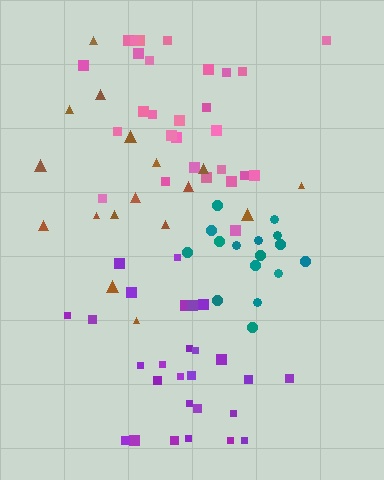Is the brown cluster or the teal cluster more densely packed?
Teal.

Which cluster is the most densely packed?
Teal.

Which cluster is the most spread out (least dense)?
Brown.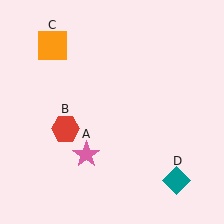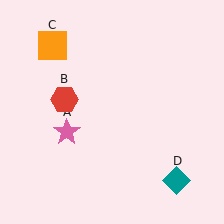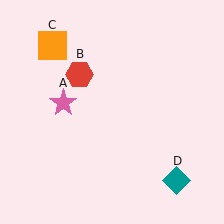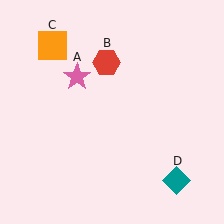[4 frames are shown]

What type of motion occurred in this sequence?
The pink star (object A), red hexagon (object B) rotated clockwise around the center of the scene.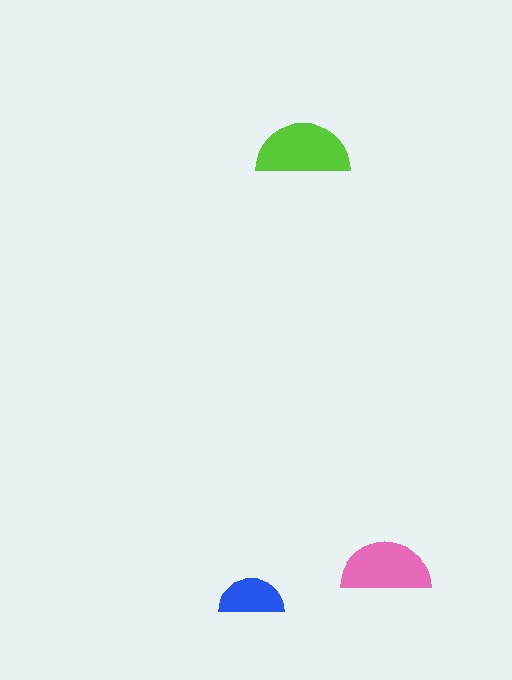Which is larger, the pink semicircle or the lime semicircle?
The lime one.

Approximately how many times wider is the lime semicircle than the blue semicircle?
About 1.5 times wider.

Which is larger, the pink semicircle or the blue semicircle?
The pink one.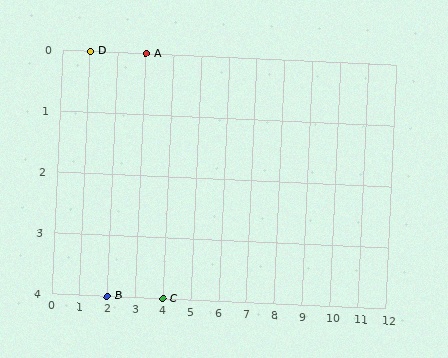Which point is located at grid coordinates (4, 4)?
Point C is at (4, 4).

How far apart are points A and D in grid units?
Points A and D are 2 columns apart.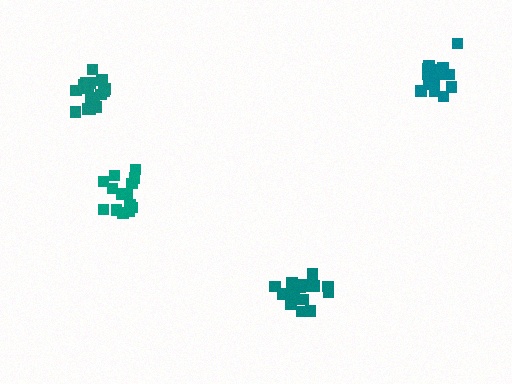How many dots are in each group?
Group 1: 15 dots, Group 2: 14 dots, Group 3: 18 dots, Group 4: 16 dots (63 total).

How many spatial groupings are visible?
There are 4 spatial groupings.